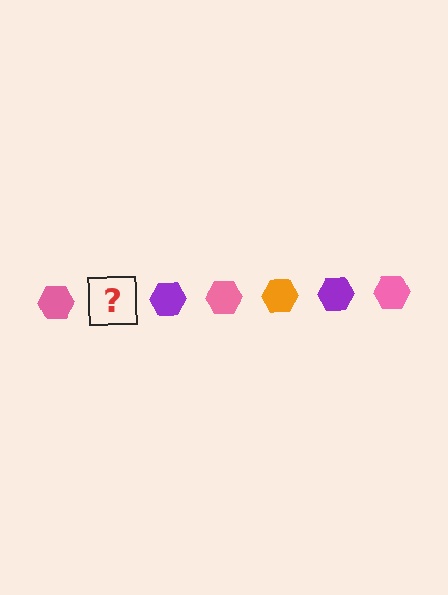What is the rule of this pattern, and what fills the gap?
The rule is that the pattern cycles through pink, orange, purple hexagons. The gap should be filled with an orange hexagon.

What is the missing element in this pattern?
The missing element is an orange hexagon.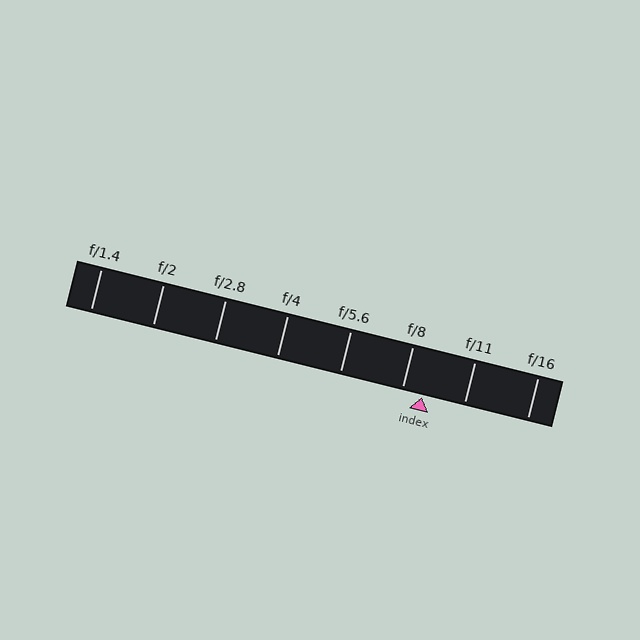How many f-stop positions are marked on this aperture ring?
There are 8 f-stop positions marked.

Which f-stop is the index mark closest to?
The index mark is closest to f/8.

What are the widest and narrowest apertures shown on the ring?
The widest aperture shown is f/1.4 and the narrowest is f/16.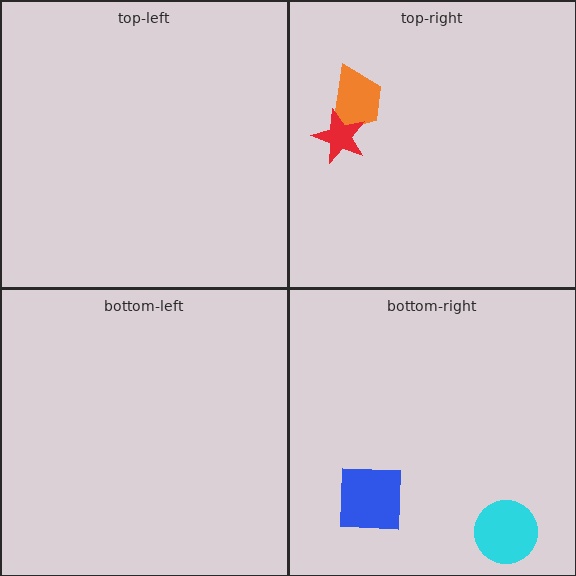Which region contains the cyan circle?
The bottom-right region.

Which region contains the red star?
The top-right region.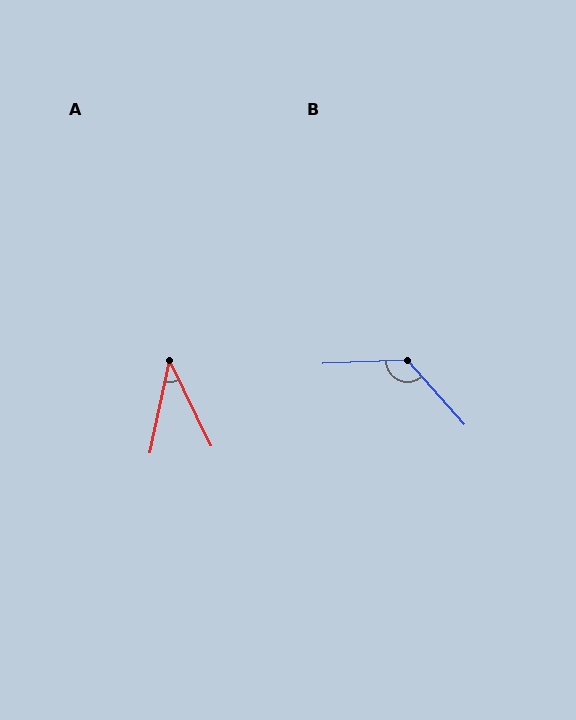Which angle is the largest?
B, at approximately 129 degrees.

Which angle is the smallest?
A, at approximately 37 degrees.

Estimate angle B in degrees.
Approximately 129 degrees.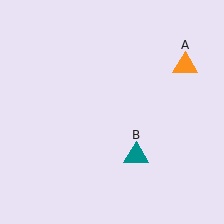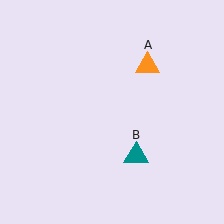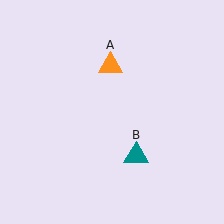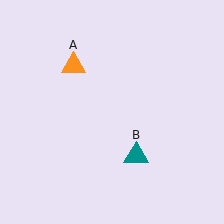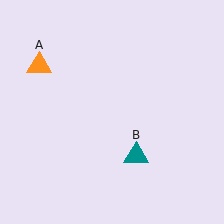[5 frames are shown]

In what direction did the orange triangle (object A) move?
The orange triangle (object A) moved left.